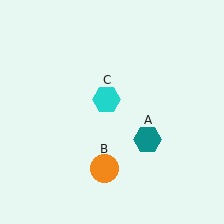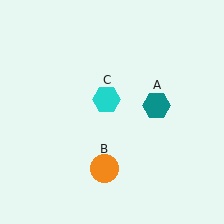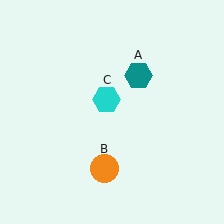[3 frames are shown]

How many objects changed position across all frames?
1 object changed position: teal hexagon (object A).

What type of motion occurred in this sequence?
The teal hexagon (object A) rotated counterclockwise around the center of the scene.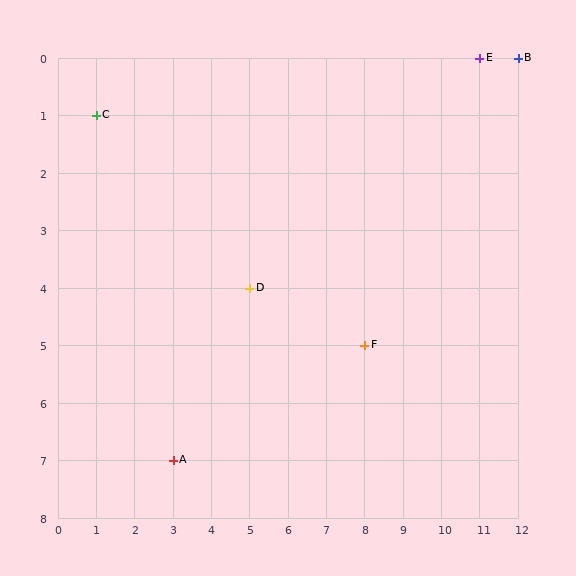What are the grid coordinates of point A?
Point A is at grid coordinates (3, 7).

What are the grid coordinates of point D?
Point D is at grid coordinates (5, 4).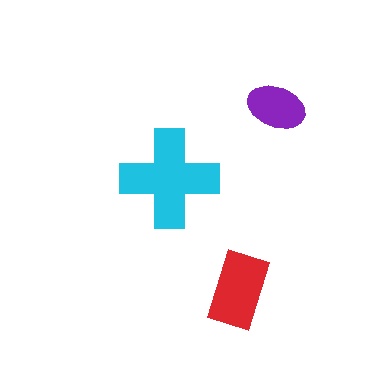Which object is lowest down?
The red rectangle is bottommost.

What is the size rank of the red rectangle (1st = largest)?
2nd.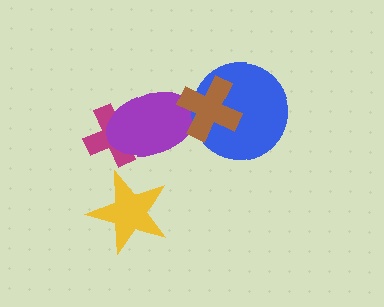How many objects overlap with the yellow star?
0 objects overlap with the yellow star.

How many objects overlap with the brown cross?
2 objects overlap with the brown cross.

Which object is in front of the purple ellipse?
The brown cross is in front of the purple ellipse.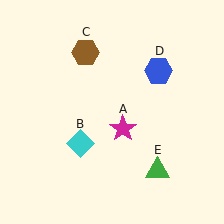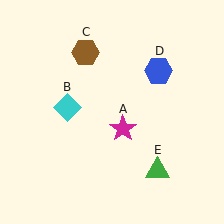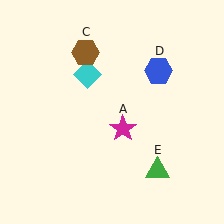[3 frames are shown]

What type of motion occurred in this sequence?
The cyan diamond (object B) rotated clockwise around the center of the scene.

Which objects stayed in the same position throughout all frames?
Magenta star (object A) and brown hexagon (object C) and blue hexagon (object D) and green triangle (object E) remained stationary.